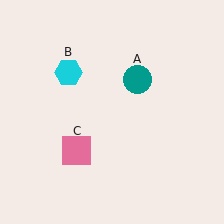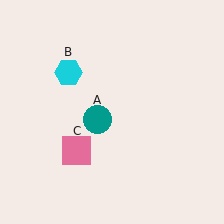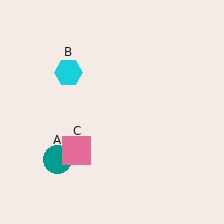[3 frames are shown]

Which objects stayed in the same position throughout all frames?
Cyan hexagon (object B) and pink square (object C) remained stationary.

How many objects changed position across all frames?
1 object changed position: teal circle (object A).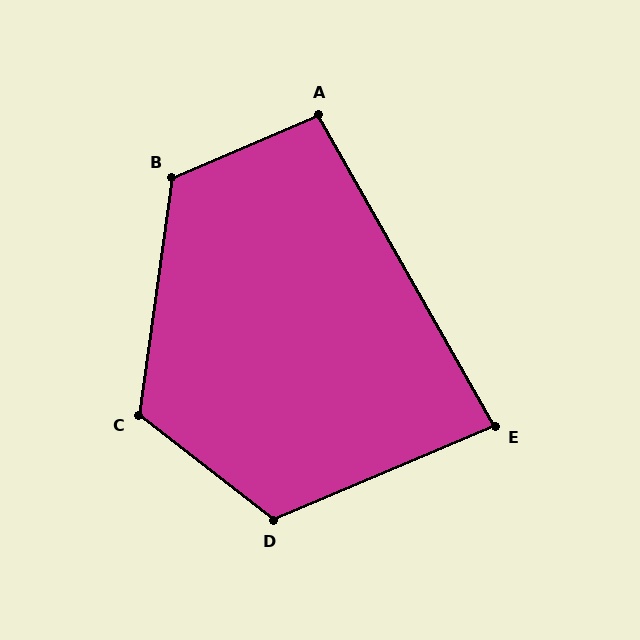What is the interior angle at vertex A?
Approximately 96 degrees (obtuse).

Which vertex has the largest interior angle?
B, at approximately 121 degrees.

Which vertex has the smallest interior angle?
E, at approximately 83 degrees.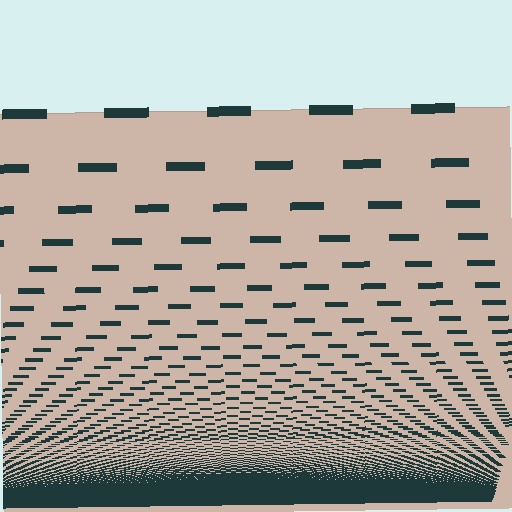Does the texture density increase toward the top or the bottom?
Density increases toward the bottom.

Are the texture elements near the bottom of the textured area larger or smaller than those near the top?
Smaller. The gradient is inverted — elements near the bottom are smaller and denser.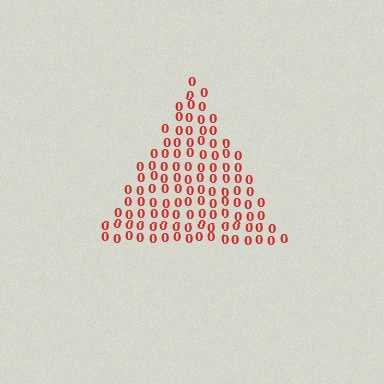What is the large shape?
The large shape is a triangle.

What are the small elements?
The small elements are digit 0's.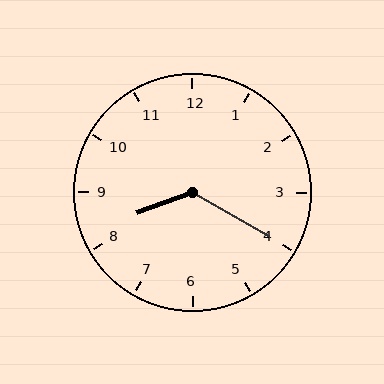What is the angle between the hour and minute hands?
Approximately 130 degrees.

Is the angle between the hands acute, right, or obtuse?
It is obtuse.